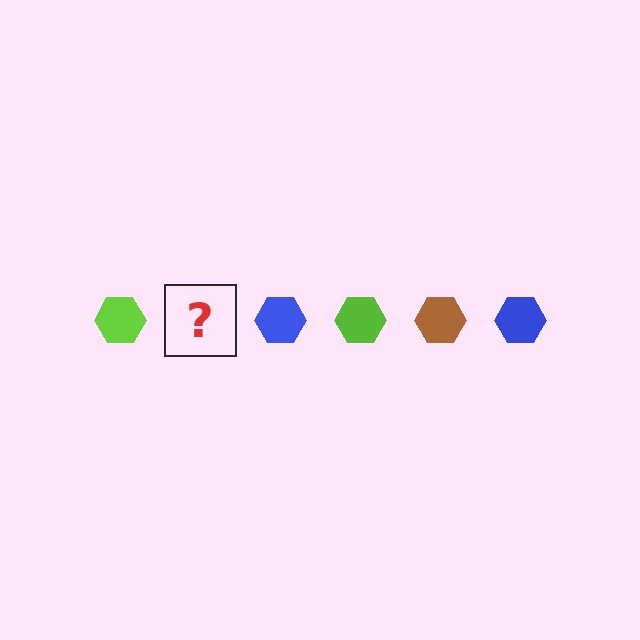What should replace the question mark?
The question mark should be replaced with a brown hexagon.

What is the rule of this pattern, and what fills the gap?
The rule is that the pattern cycles through lime, brown, blue hexagons. The gap should be filled with a brown hexagon.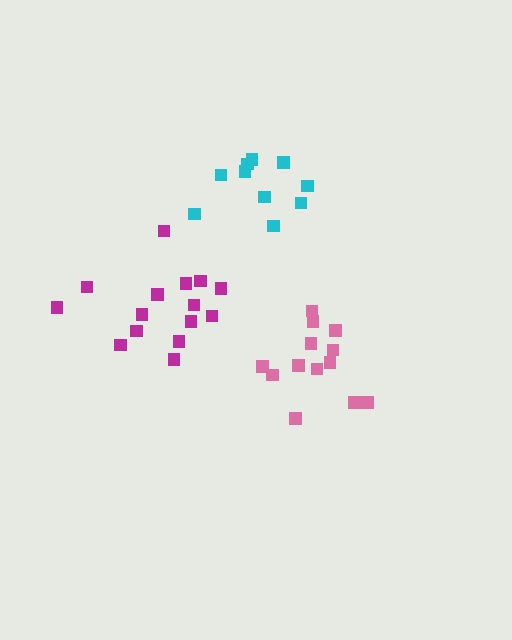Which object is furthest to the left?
The magenta cluster is leftmost.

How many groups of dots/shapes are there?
There are 3 groups.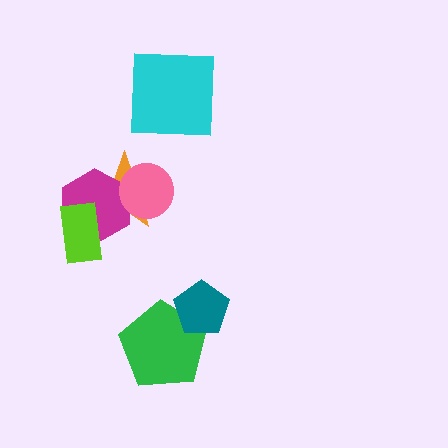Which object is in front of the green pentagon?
The teal pentagon is in front of the green pentagon.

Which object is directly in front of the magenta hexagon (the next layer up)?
The pink circle is directly in front of the magenta hexagon.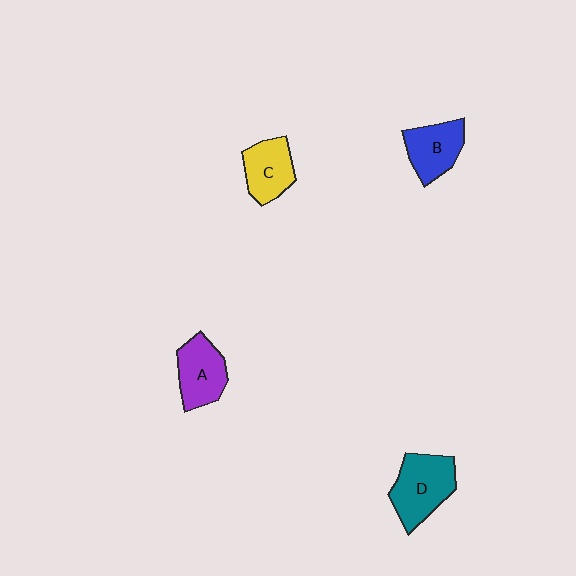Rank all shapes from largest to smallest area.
From largest to smallest: D (teal), A (purple), B (blue), C (yellow).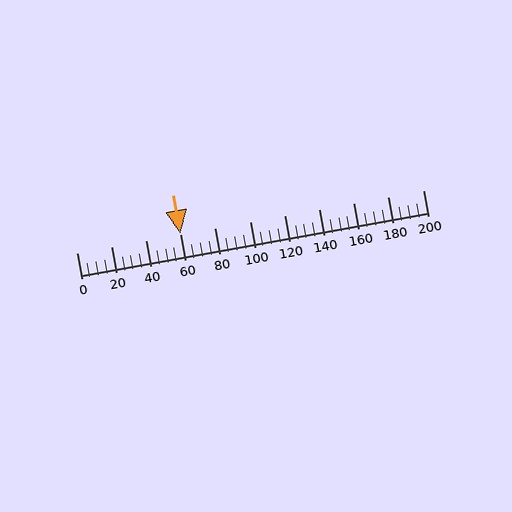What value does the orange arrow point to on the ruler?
The orange arrow points to approximately 60.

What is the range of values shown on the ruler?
The ruler shows values from 0 to 200.